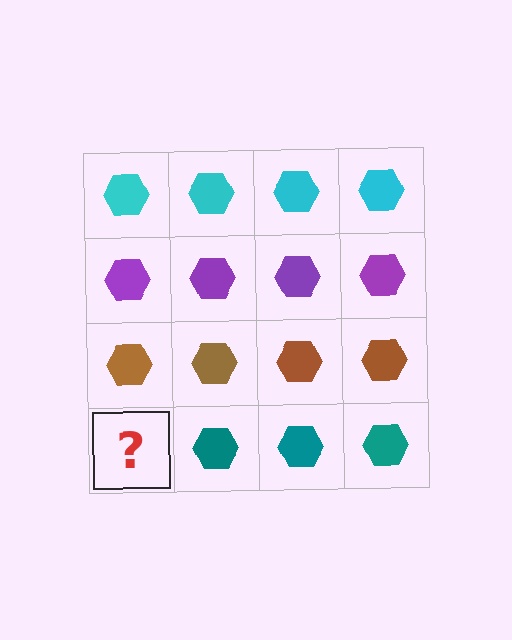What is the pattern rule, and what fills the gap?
The rule is that each row has a consistent color. The gap should be filled with a teal hexagon.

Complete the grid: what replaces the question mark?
The question mark should be replaced with a teal hexagon.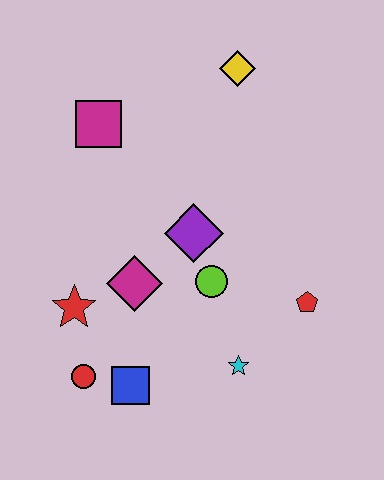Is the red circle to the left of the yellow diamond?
Yes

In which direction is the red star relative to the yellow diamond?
The red star is below the yellow diamond.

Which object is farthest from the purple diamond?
The red circle is farthest from the purple diamond.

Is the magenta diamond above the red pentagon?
Yes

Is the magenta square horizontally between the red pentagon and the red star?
Yes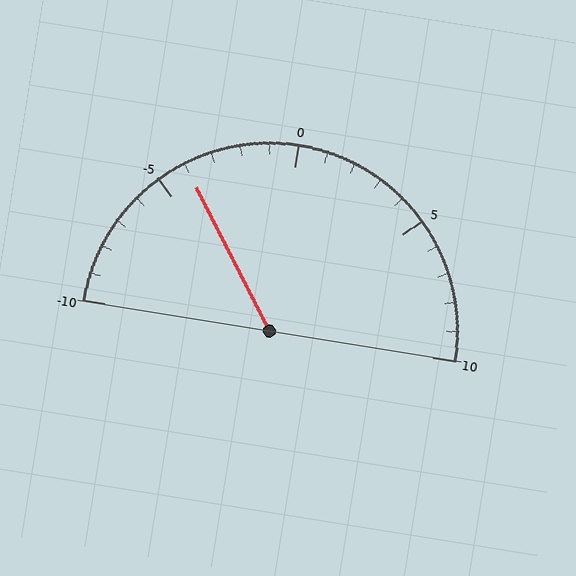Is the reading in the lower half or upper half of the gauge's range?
The reading is in the lower half of the range (-10 to 10).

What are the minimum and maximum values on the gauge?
The gauge ranges from -10 to 10.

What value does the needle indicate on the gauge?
The needle indicates approximately -4.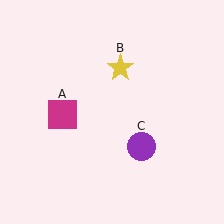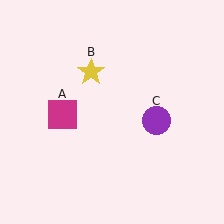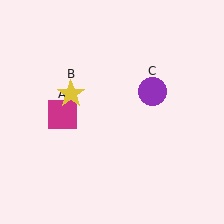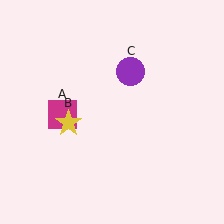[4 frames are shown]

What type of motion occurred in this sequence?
The yellow star (object B), purple circle (object C) rotated counterclockwise around the center of the scene.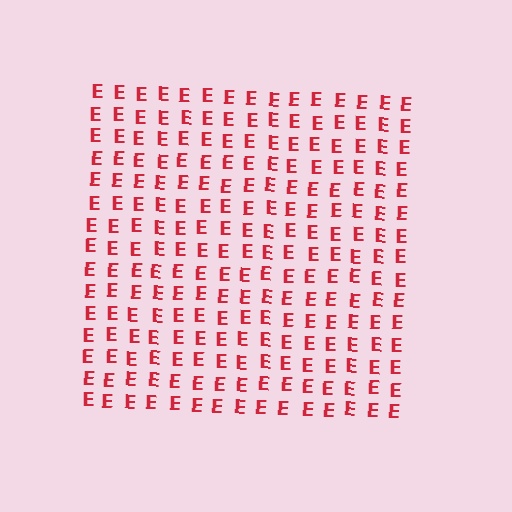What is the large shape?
The large shape is a square.